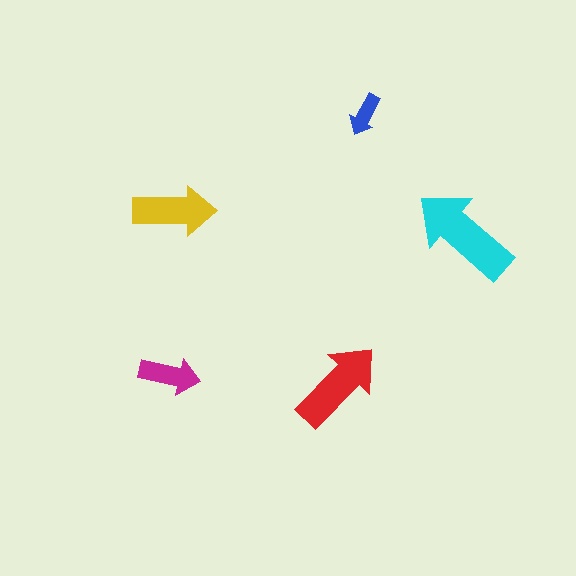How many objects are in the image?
There are 5 objects in the image.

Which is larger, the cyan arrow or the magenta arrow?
The cyan one.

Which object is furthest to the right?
The cyan arrow is rightmost.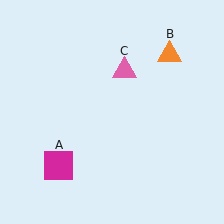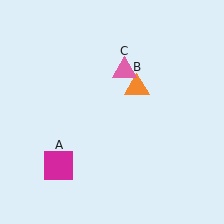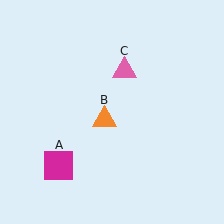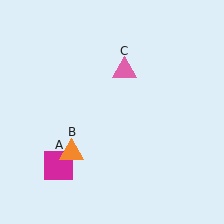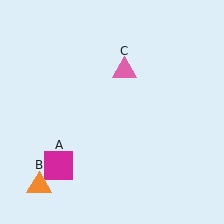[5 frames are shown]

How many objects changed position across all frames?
1 object changed position: orange triangle (object B).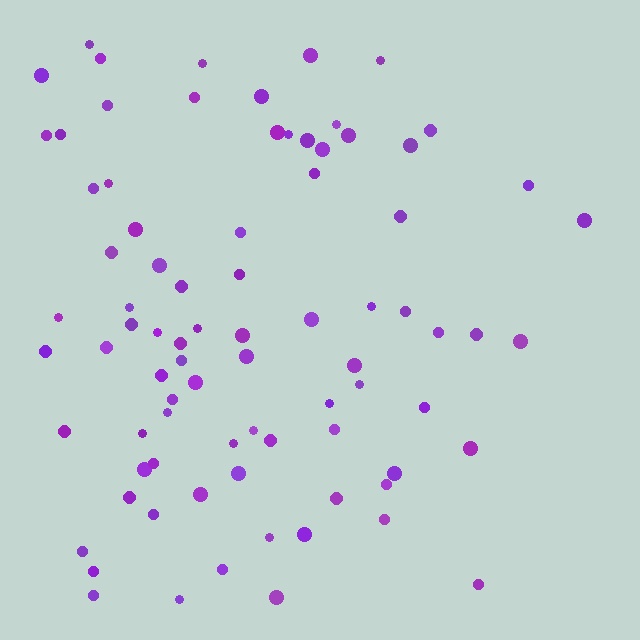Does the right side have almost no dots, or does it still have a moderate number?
Still a moderate number, just noticeably fewer than the left.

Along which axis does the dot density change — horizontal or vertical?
Horizontal.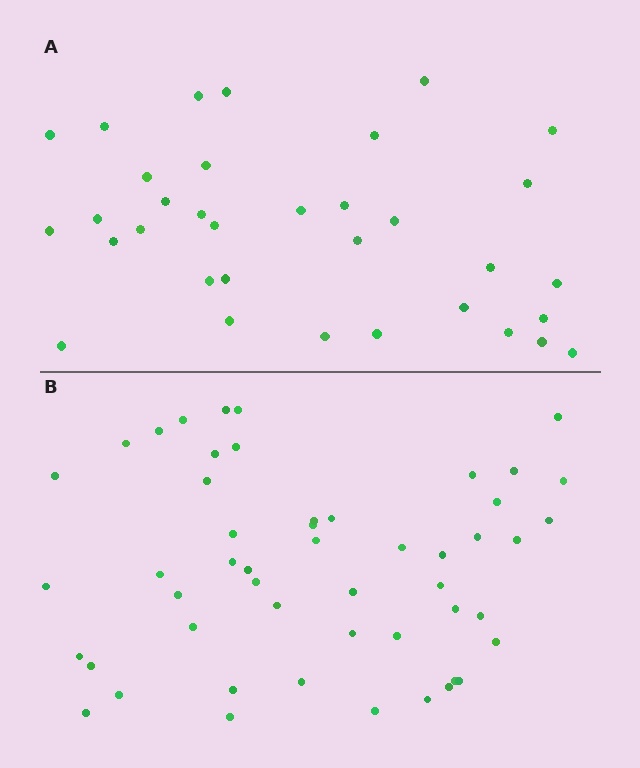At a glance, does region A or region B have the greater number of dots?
Region B (the bottom region) has more dots.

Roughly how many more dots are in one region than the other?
Region B has approximately 15 more dots than region A.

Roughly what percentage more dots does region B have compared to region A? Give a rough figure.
About 50% more.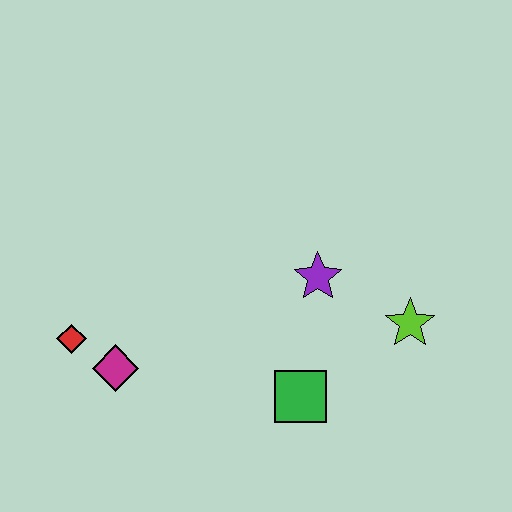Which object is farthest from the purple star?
The red diamond is farthest from the purple star.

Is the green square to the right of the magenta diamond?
Yes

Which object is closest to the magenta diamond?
The red diamond is closest to the magenta diamond.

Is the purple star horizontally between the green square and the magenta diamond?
No